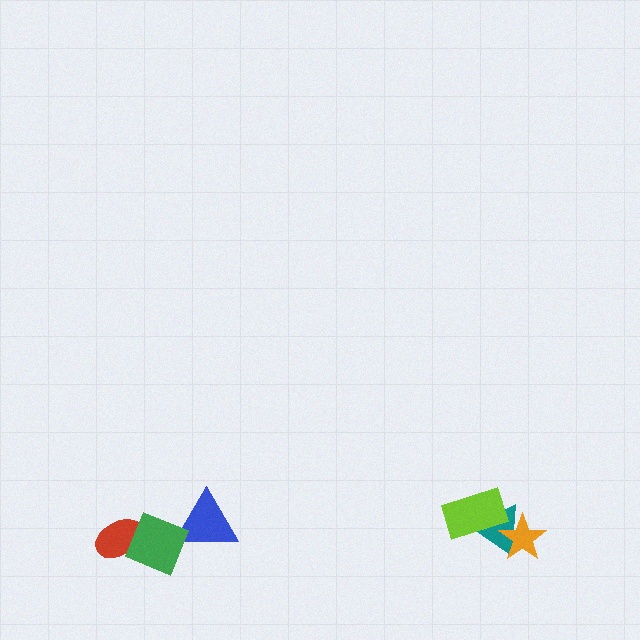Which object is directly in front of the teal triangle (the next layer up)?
The lime rectangle is directly in front of the teal triangle.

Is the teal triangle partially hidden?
Yes, it is partially covered by another shape.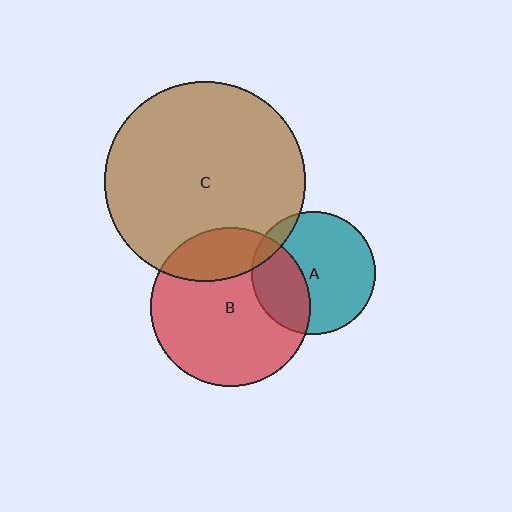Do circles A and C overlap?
Yes.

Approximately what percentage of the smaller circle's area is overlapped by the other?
Approximately 10%.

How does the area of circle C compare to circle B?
Approximately 1.6 times.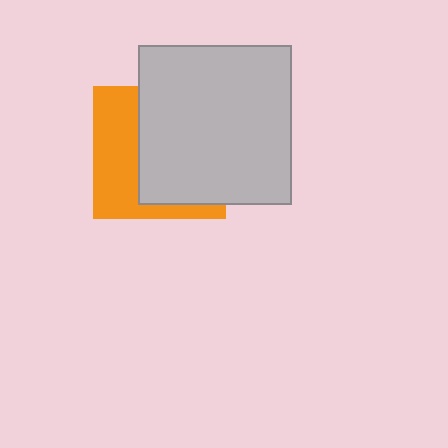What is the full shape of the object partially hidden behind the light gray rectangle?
The partially hidden object is an orange square.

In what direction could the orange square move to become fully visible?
The orange square could move left. That would shift it out from behind the light gray rectangle entirely.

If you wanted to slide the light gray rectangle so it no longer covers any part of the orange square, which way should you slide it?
Slide it right — that is the most direct way to separate the two shapes.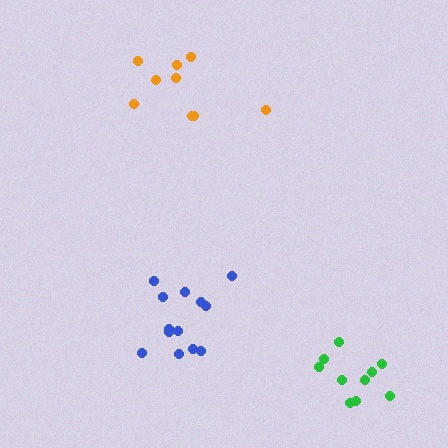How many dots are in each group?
Group 1: 9 dots, Group 2: 10 dots, Group 3: 13 dots (32 total).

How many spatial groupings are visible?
There are 3 spatial groupings.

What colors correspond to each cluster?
The clusters are colored: orange, green, blue.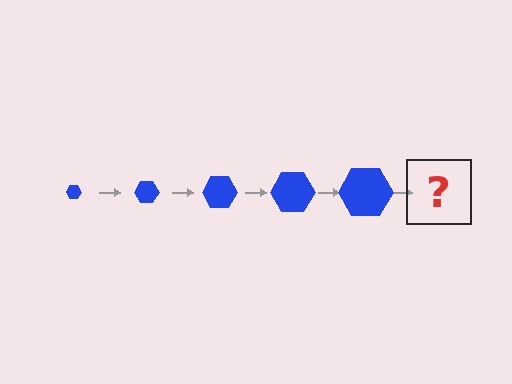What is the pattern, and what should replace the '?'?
The pattern is that the hexagon gets progressively larger each step. The '?' should be a blue hexagon, larger than the previous one.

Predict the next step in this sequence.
The next step is a blue hexagon, larger than the previous one.